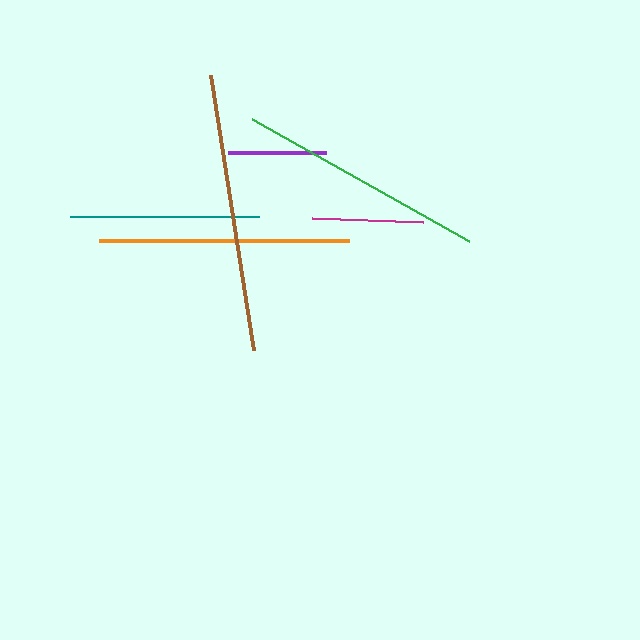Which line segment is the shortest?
The purple line is the shortest at approximately 99 pixels.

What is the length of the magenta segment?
The magenta segment is approximately 111 pixels long.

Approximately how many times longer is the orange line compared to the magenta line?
The orange line is approximately 2.3 times the length of the magenta line.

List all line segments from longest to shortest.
From longest to shortest: brown, orange, green, teal, magenta, purple.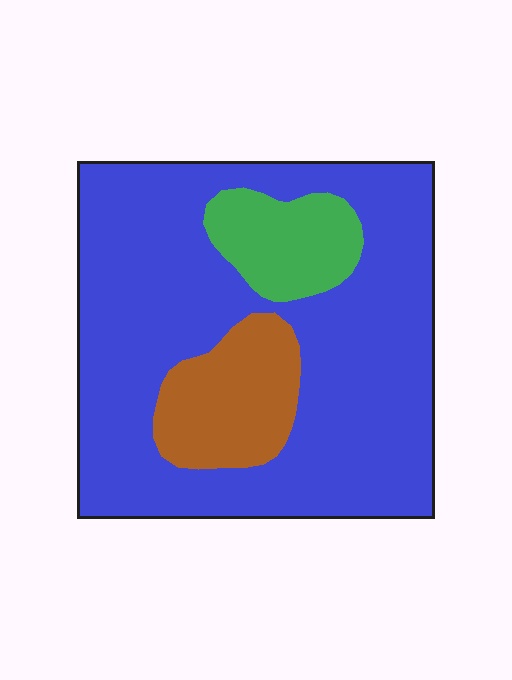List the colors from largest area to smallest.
From largest to smallest: blue, brown, green.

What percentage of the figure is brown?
Brown takes up about one eighth (1/8) of the figure.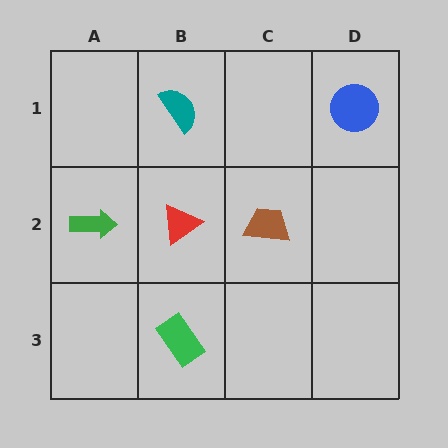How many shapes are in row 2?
3 shapes.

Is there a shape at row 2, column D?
No, that cell is empty.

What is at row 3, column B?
A green rectangle.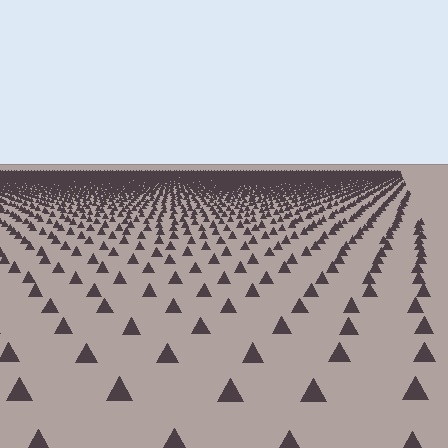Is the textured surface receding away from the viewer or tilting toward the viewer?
The surface is receding away from the viewer. Texture elements get smaller and denser toward the top.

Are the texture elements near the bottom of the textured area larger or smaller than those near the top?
Larger. Near the bottom, elements are closer to the viewer and appear at a bigger on-screen size.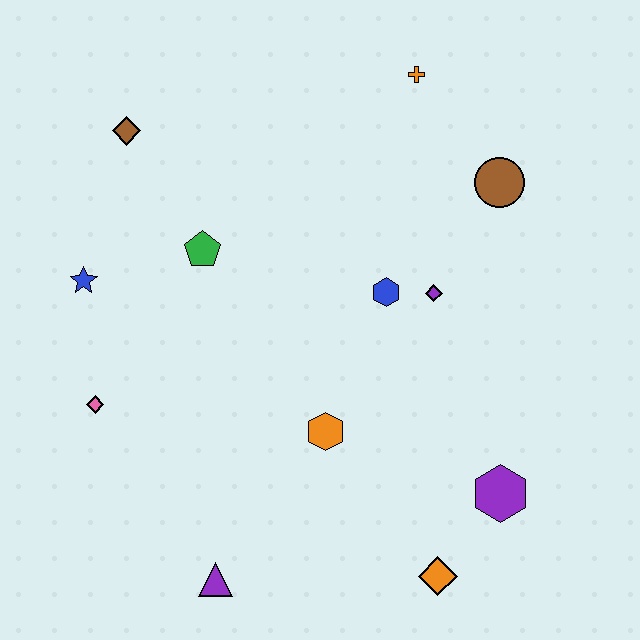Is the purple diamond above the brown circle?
No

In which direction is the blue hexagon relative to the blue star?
The blue hexagon is to the right of the blue star.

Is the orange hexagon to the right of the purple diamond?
No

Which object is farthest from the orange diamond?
The brown diamond is farthest from the orange diamond.